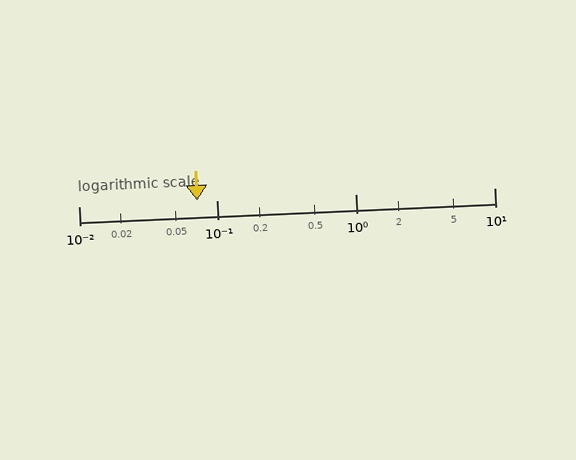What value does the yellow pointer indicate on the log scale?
The pointer indicates approximately 0.072.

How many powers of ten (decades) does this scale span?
The scale spans 3 decades, from 0.01 to 10.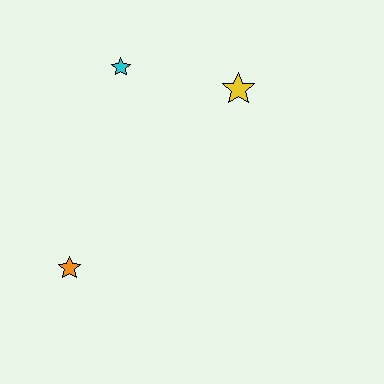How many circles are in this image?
There are no circles.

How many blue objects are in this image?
There are no blue objects.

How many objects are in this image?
There are 3 objects.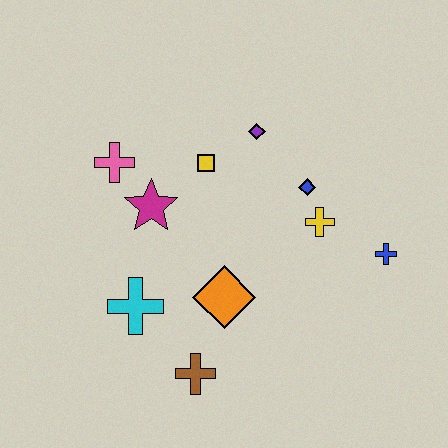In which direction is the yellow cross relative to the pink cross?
The yellow cross is to the right of the pink cross.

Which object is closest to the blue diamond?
The yellow cross is closest to the blue diamond.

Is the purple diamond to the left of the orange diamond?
No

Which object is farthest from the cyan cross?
The blue cross is farthest from the cyan cross.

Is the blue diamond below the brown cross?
No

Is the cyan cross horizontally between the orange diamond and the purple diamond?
No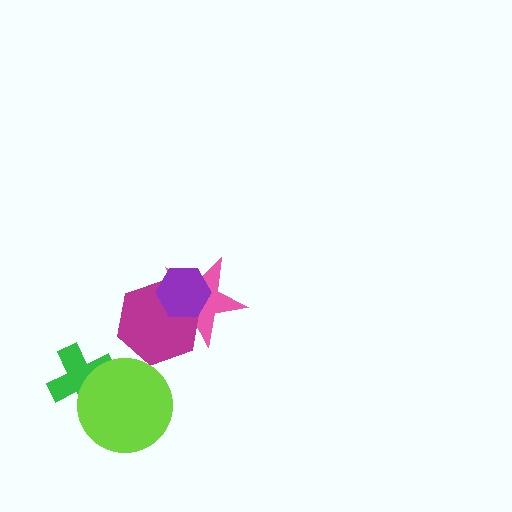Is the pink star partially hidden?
Yes, it is partially covered by another shape.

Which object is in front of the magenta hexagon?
The purple hexagon is in front of the magenta hexagon.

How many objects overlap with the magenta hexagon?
2 objects overlap with the magenta hexagon.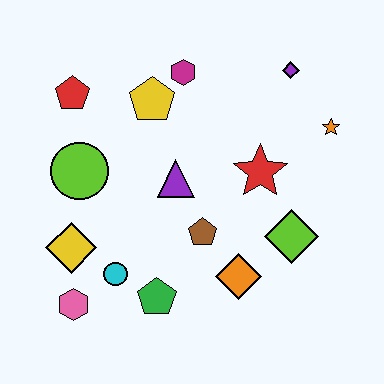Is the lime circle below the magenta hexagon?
Yes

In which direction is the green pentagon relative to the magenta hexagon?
The green pentagon is below the magenta hexagon.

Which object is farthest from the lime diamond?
The red pentagon is farthest from the lime diamond.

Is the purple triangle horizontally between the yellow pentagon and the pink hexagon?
No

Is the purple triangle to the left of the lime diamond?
Yes